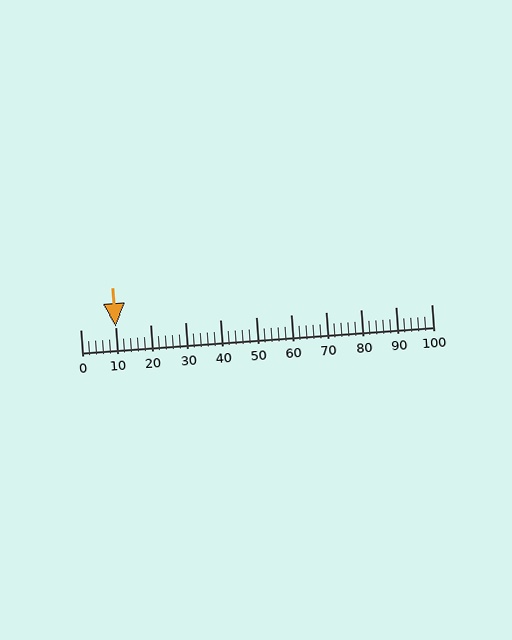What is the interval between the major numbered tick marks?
The major tick marks are spaced 10 units apart.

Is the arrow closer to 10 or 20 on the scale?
The arrow is closer to 10.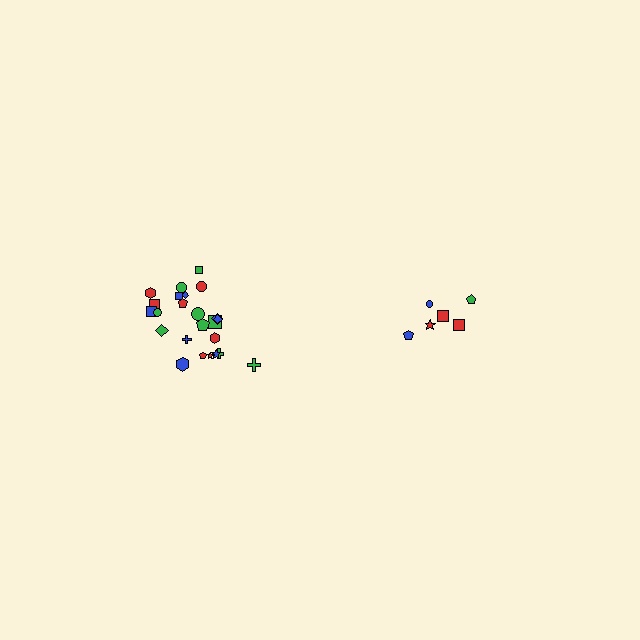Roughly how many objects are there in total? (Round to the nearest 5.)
Roughly 30 objects in total.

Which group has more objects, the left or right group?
The left group.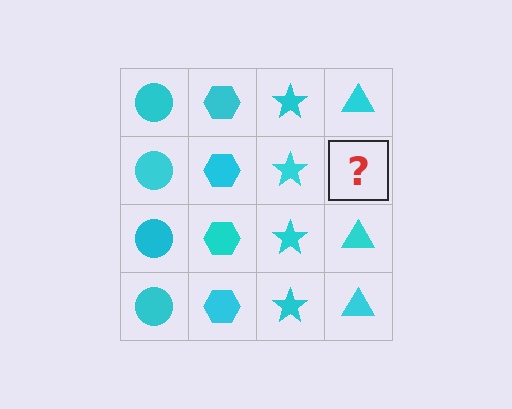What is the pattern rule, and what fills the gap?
The rule is that each column has a consistent shape. The gap should be filled with a cyan triangle.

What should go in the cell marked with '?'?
The missing cell should contain a cyan triangle.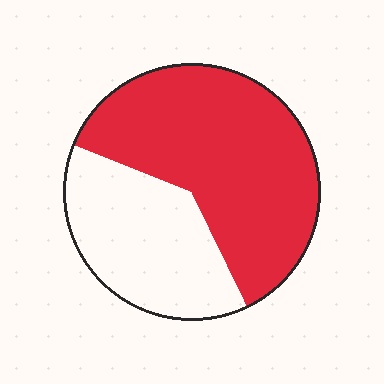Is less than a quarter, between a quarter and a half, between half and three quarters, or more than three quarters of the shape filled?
Between half and three quarters.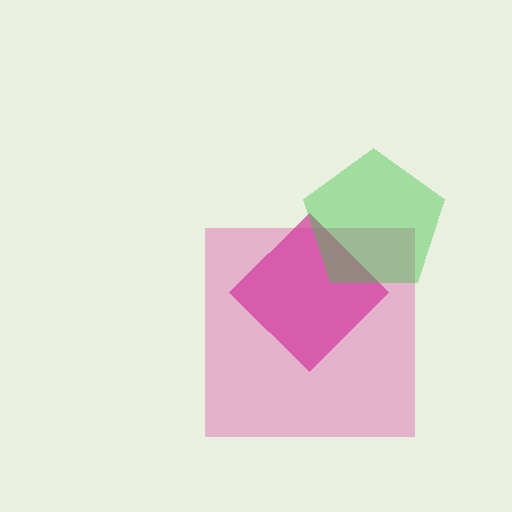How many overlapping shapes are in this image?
There are 3 overlapping shapes in the image.